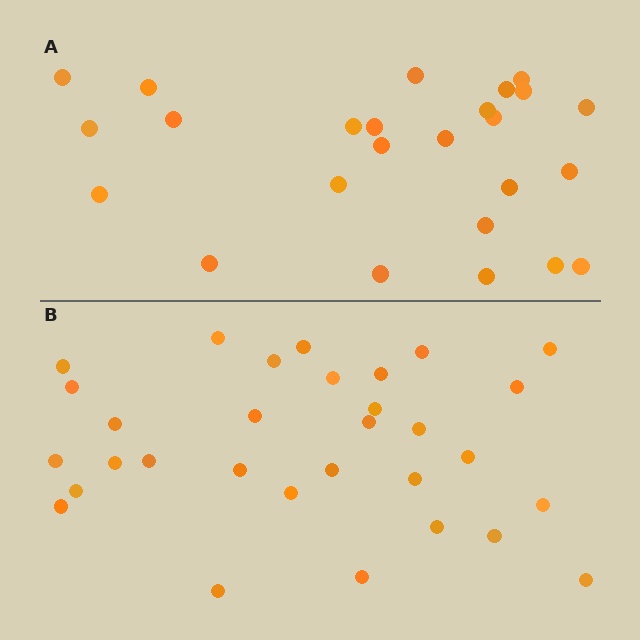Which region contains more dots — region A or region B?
Region B (the bottom region) has more dots.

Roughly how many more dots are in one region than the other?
Region B has about 6 more dots than region A.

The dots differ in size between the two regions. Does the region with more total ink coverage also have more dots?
No. Region A has more total ink coverage because its dots are larger, but region B actually contains more individual dots. Total area can be misleading — the number of items is what matters here.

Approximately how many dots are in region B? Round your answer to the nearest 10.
About 30 dots. (The exact count is 31, which rounds to 30.)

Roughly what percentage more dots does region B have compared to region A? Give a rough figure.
About 25% more.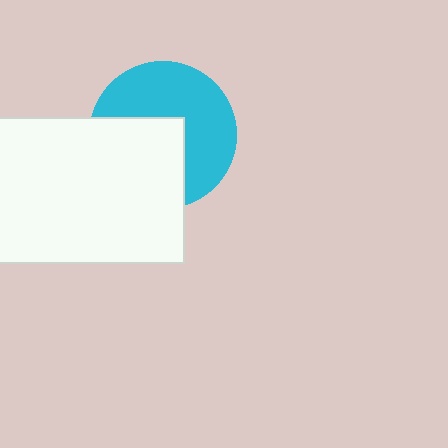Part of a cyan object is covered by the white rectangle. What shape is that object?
It is a circle.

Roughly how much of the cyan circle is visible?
About half of it is visible (roughly 56%).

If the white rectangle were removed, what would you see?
You would see the complete cyan circle.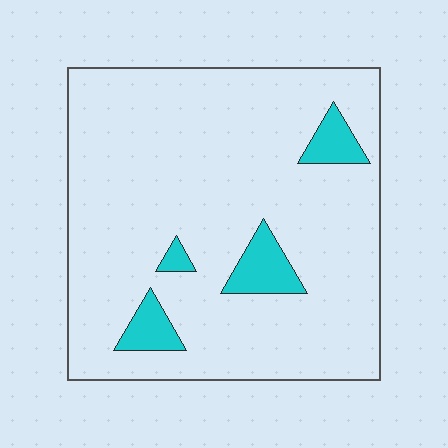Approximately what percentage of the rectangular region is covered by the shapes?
Approximately 10%.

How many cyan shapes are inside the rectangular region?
4.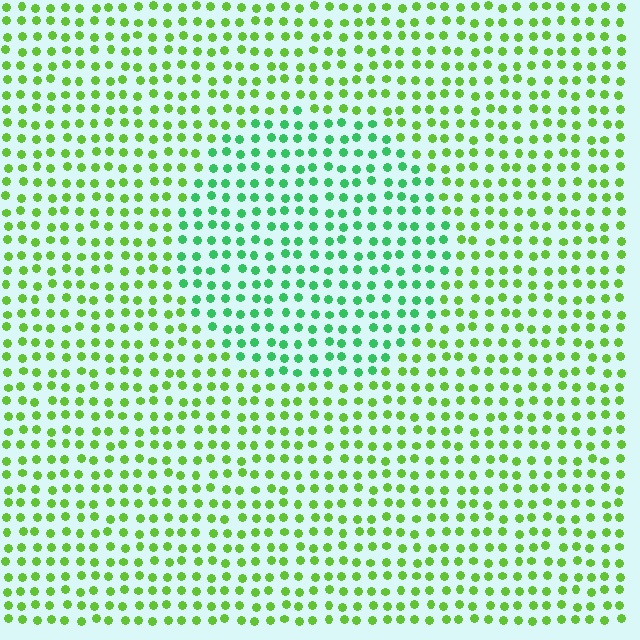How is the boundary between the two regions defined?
The boundary is defined purely by a slight shift in hue (about 38 degrees). Spacing, size, and orientation are identical on both sides.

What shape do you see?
I see a circle.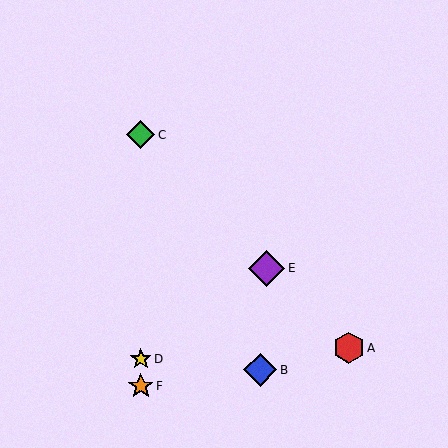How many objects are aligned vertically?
3 objects (C, D, F) are aligned vertically.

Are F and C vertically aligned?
Yes, both are at x≈141.